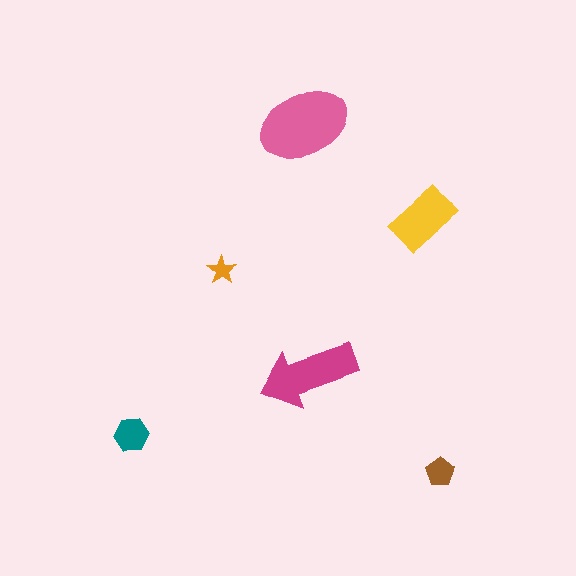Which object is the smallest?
The orange star.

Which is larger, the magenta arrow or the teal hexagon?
The magenta arrow.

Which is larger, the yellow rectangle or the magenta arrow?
The magenta arrow.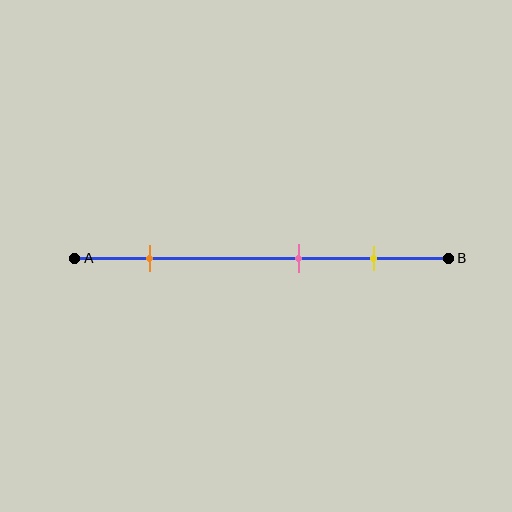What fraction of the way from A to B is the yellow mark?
The yellow mark is approximately 80% (0.8) of the way from A to B.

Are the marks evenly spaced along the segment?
No, the marks are not evenly spaced.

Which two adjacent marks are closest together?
The pink and yellow marks are the closest adjacent pair.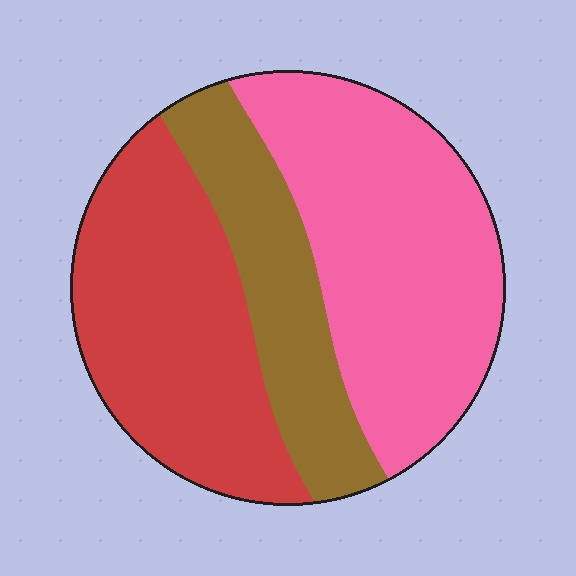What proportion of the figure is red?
Red covers about 35% of the figure.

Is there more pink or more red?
Pink.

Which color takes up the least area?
Brown, at roughly 20%.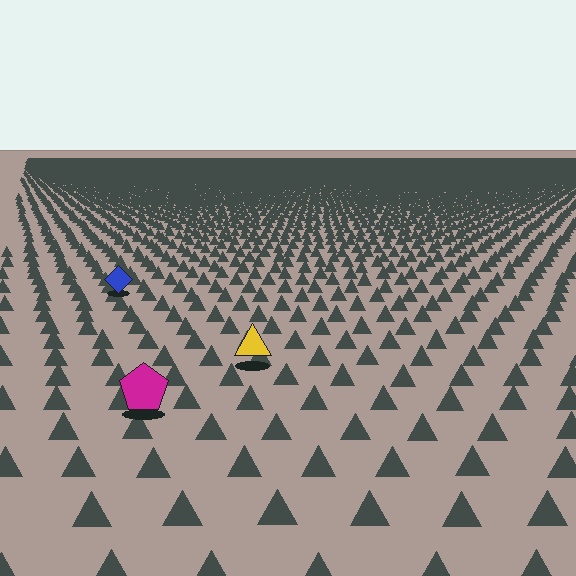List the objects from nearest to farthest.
From nearest to farthest: the magenta pentagon, the yellow triangle, the blue diamond.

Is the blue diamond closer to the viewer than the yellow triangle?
No. The yellow triangle is closer — you can tell from the texture gradient: the ground texture is coarser near it.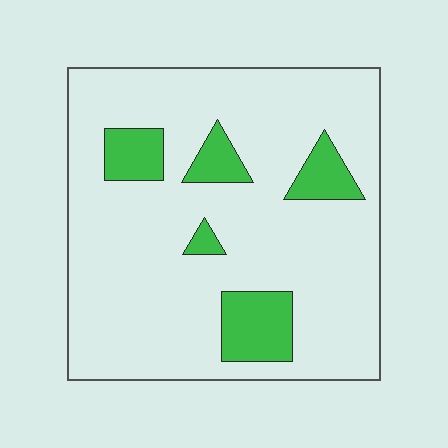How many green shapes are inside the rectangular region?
5.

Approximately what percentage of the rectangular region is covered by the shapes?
Approximately 15%.